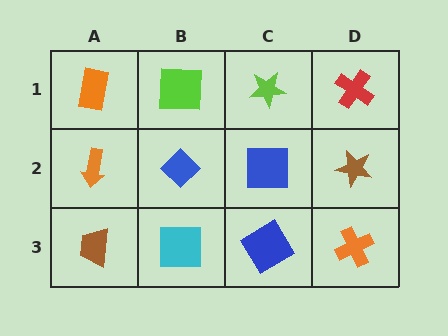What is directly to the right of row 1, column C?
A red cross.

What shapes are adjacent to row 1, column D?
A brown star (row 2, column D), a lime star (row 1, column C).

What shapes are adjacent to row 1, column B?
A blue diamond (row 2, column B), an orange rectangle (row 1, column A), a lime star (row 1, column C).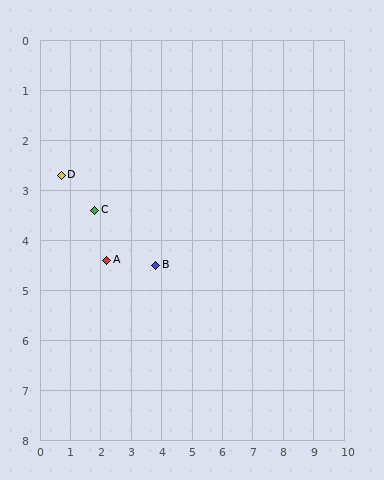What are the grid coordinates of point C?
Point C is at approximately (1.8, 3.4).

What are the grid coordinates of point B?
Point B is at approximately (3.8, 4.5).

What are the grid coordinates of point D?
Point D is at approximately (0.7, 2.7).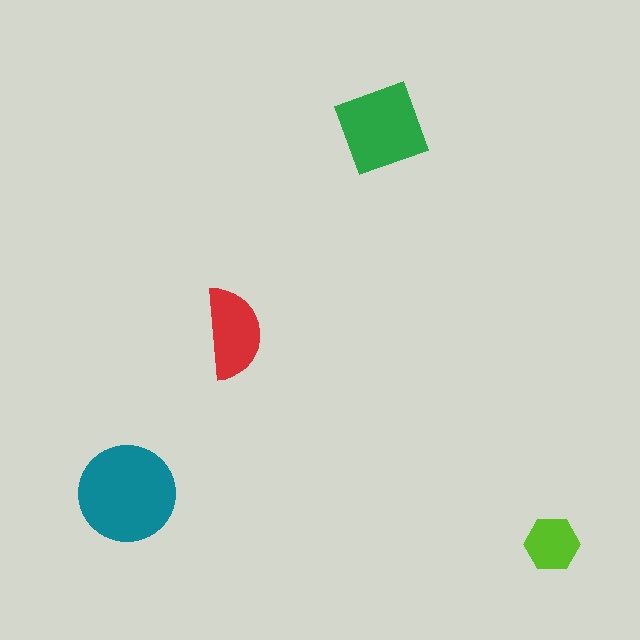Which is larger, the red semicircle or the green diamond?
The green diamond.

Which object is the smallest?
The lime hexagon.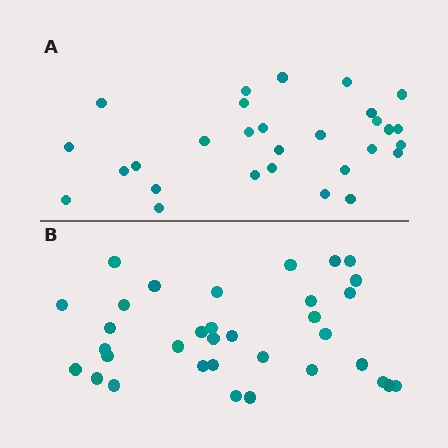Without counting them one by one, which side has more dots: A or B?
Region B (the bottom region) has more dots.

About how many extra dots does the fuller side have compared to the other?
Region B has about 5 more dots than region A.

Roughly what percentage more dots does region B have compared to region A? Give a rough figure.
About 15% more.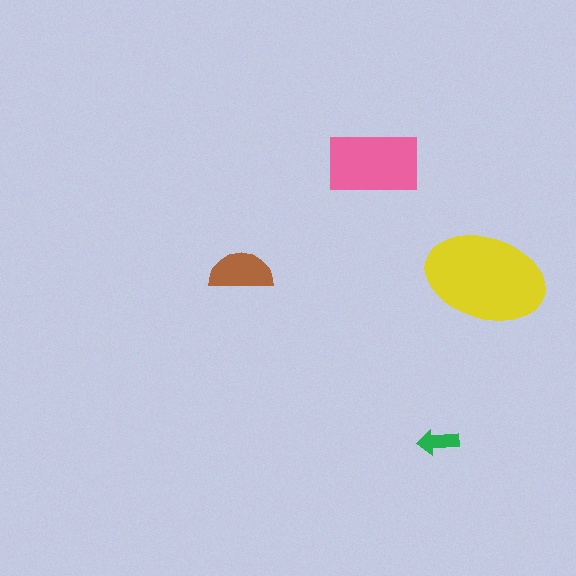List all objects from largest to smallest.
The yellow ellipse, the pink rectangle, the brown semicircle, the green arrow.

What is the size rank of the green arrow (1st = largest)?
4th.